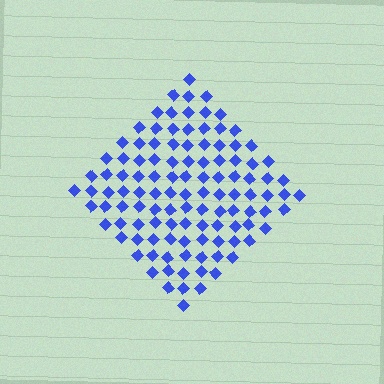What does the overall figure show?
The overall figure shows a diamond.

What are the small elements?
The small elements are diamonds.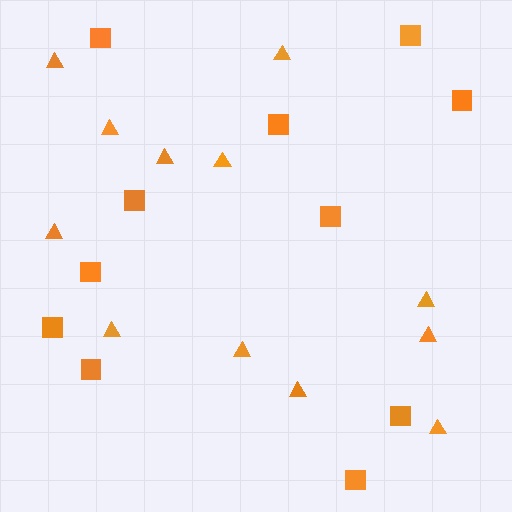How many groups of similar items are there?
There are 2 groups: one group of triangles (12) and one group of squares (11).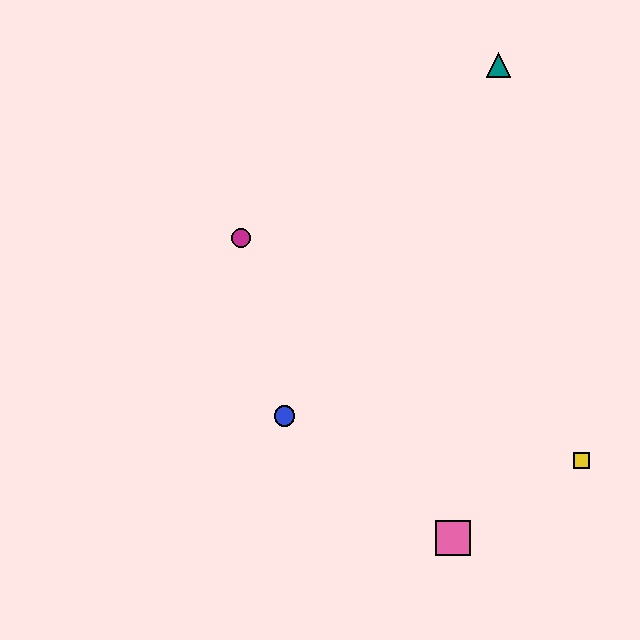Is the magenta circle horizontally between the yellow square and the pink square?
No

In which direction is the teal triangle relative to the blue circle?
The teal triangle is above the blue circle.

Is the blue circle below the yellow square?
No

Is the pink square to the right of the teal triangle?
No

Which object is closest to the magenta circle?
The blue circle is closest to the magenta circle.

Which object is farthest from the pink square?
The teal triangle is farthest from the pink square.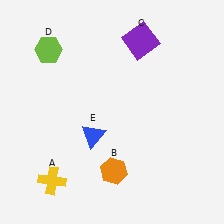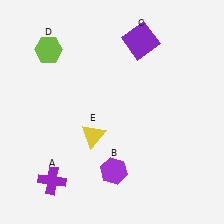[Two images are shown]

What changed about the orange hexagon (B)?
In Image 1, B is orange. In Image 2, it changed to purple.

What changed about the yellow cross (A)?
In Image 1, A is yellow. In Image 2, it changed to purple.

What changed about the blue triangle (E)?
In Image 1, E is blue. In Image 2, it changed to yellow.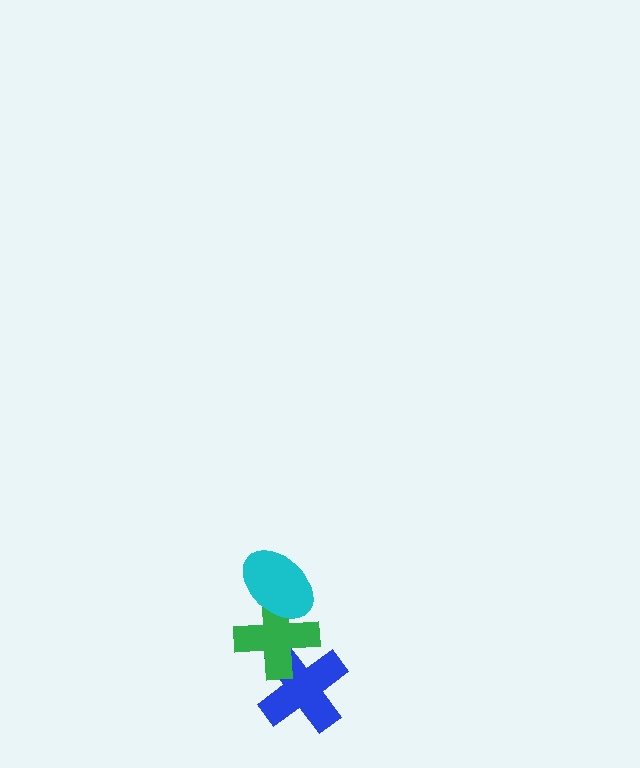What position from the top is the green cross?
The green cross is 2nd from the top.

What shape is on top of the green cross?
The cyan ellipse is on top of the green cross.